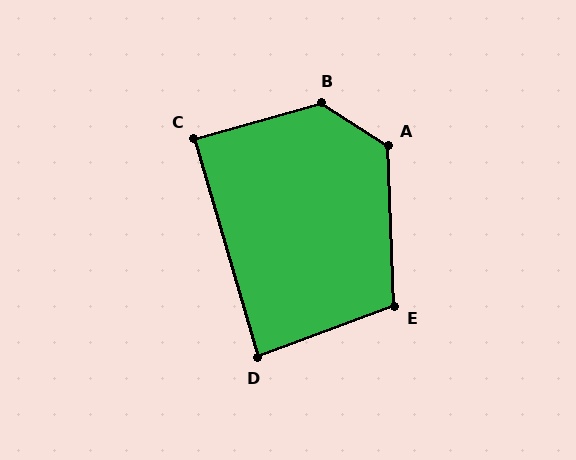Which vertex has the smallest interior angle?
D, at approximately 86 degrees.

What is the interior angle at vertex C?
Approximately 89 degrees (approximately right).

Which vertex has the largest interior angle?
B, at approximately 132 degrees.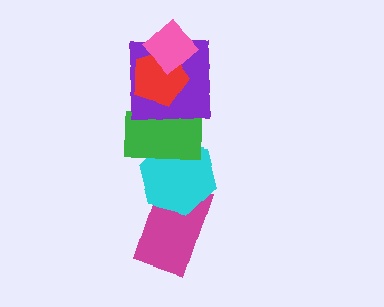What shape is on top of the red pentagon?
The pink diamond is on top of the red pentagon.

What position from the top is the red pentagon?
The red pentagon is 2nd from the top.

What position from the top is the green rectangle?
The green rectangle is 4th from the top.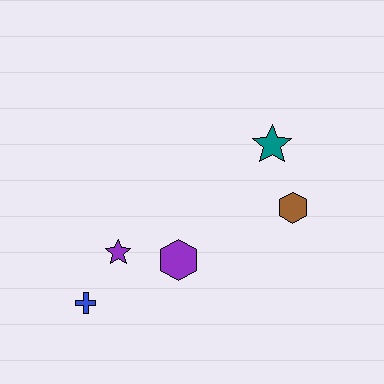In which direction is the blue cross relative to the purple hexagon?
The blue cross is to the left of the purple hexagon.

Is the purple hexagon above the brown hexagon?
No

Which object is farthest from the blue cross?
The teal star is farthest from the blue cross.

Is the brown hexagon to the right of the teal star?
Yes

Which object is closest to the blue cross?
The purple star is closest to the blue cross.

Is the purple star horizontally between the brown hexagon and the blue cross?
Yes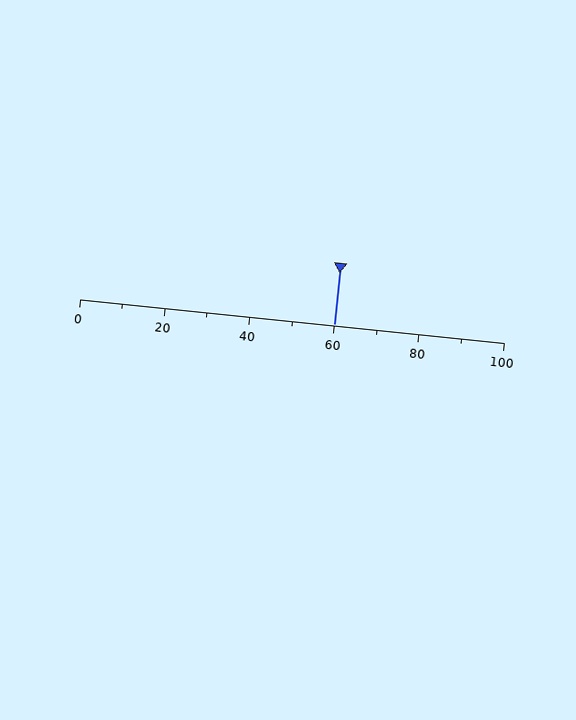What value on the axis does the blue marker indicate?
The marker indicates approximately 60.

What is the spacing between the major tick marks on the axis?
The major ticks are spaced 20 apart.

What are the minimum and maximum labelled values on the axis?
The axis runs from 0 to 100.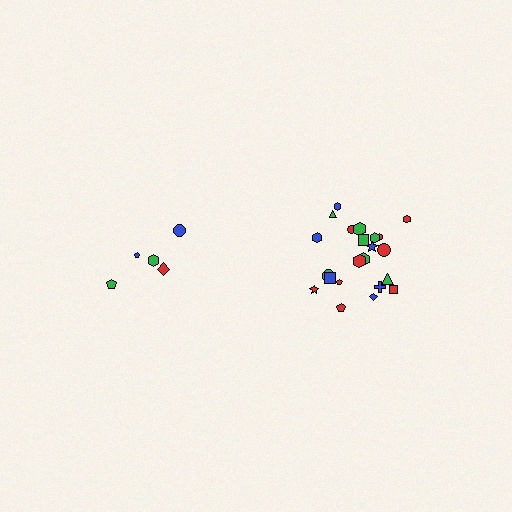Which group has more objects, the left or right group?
The right group.